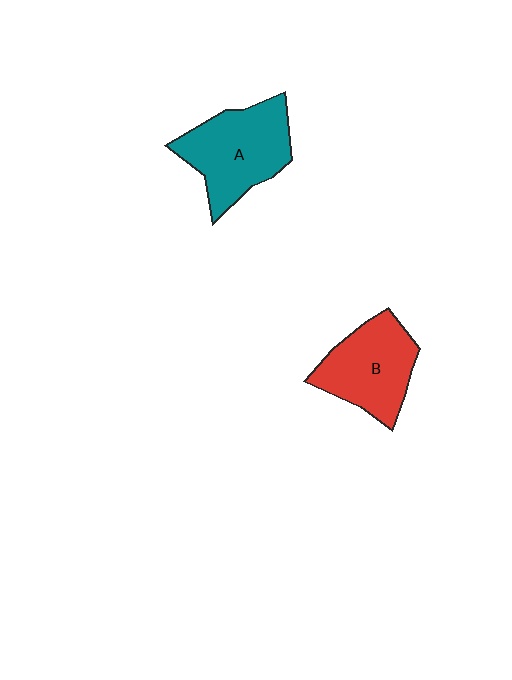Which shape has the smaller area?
Shape B (red).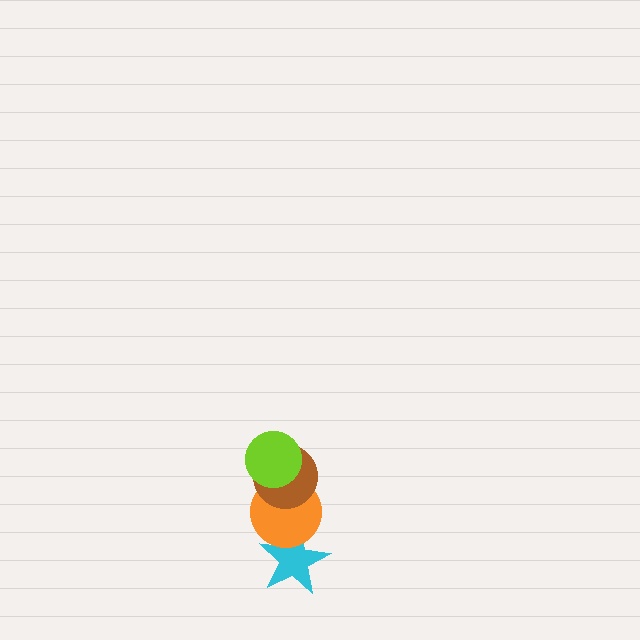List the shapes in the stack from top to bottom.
From top to bottom: the lime circle, the brown circle, the orange circle, the cyan star.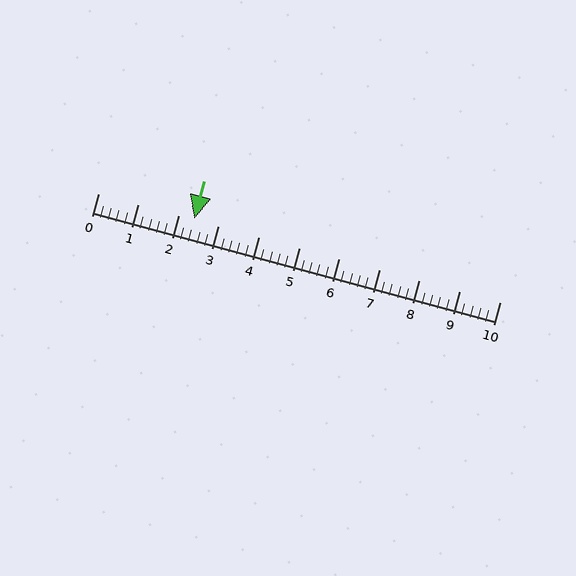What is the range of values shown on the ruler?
The ruler shows values from 0 to 10.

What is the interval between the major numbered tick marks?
The major tick marks are spaced 1 units apart.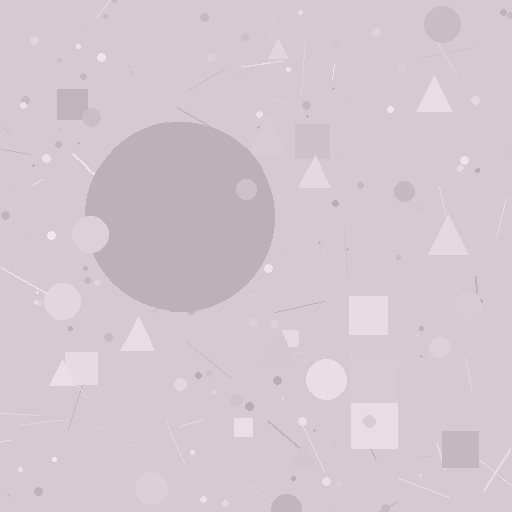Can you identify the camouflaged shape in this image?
The camouflaged shape is a circle.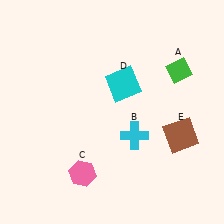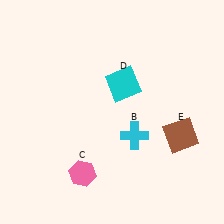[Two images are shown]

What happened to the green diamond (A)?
The green diamond (A) was removed in Image 2. It was in the top-right area of Image 1.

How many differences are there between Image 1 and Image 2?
There is 1 difference between the two images.